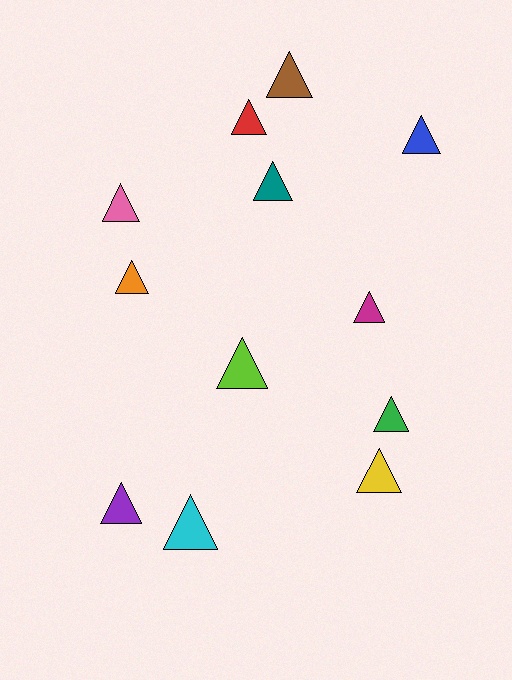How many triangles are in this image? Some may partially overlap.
There are 12 triangles.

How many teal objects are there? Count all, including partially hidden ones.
There is 1 teal object.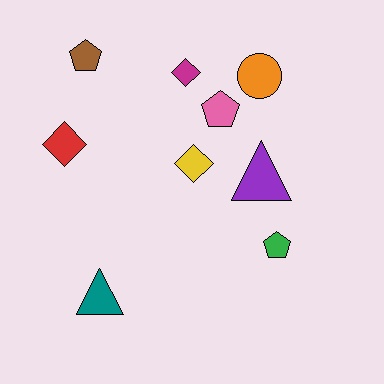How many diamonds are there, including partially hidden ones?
There are 3 diamonds.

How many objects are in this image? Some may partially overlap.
There are 9 objects.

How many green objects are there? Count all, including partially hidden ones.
There is 1 green object.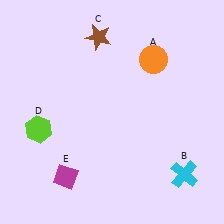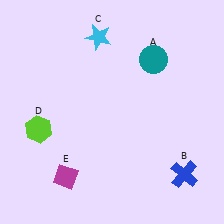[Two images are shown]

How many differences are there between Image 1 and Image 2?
There are 3 differences between the two images.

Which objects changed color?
A changed from orange to teal. B changed from cyan to blue. C changed from brown to cyan.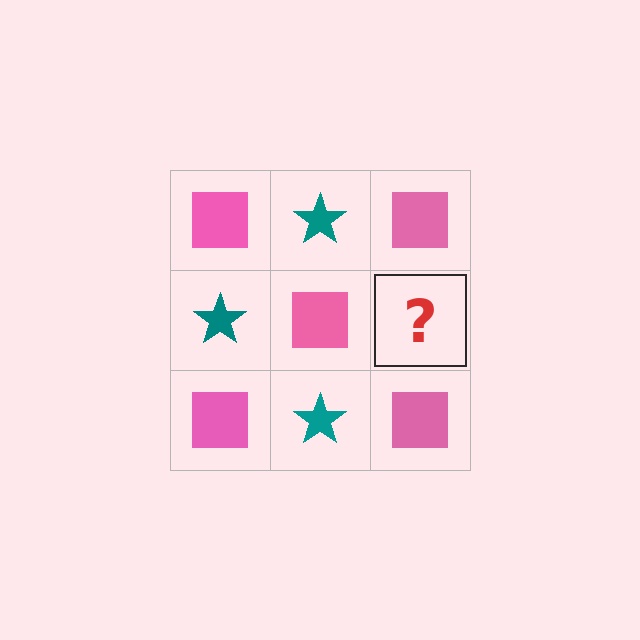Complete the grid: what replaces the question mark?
The question mark should be replaced with a teal star.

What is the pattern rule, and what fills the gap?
The rule is that it alternates pink square and teal star in a checkerboard pattern. The gap should be filled with a teal star.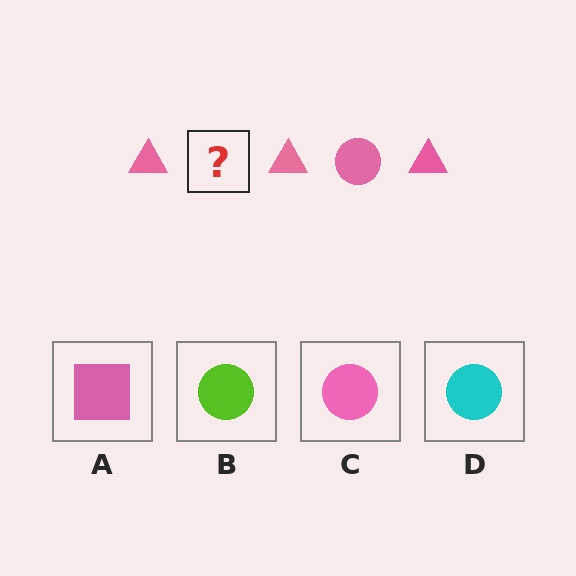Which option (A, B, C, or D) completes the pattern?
C.